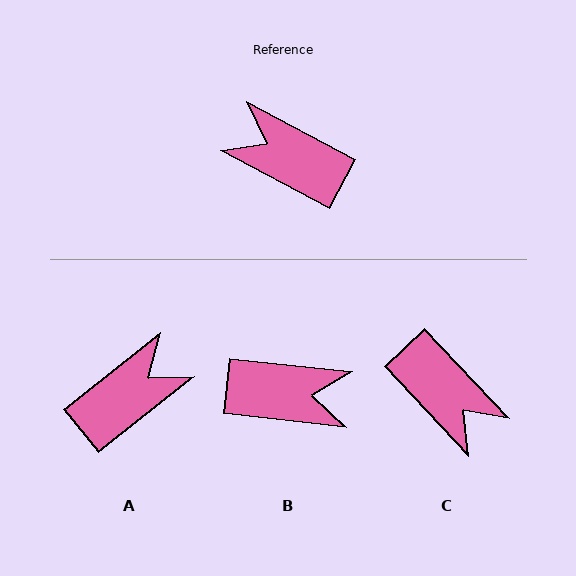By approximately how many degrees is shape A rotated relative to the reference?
Approximately 114 degrees clockwise.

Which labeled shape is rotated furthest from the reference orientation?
C, about 161 degrees away.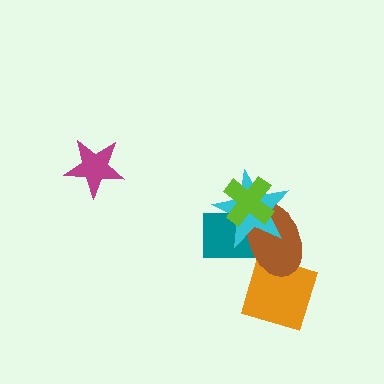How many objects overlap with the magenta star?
0 objects overlap with the magenta star.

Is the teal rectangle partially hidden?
Yes, it is partially covered by another shape.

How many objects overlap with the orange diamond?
2 objects overlap with the orange diamond.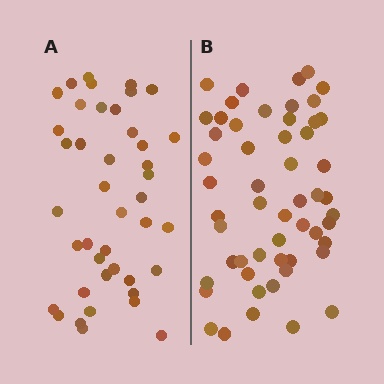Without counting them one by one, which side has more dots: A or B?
Region B (the right region) has more dots.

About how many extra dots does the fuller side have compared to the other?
Region B has roughly 12 or so more dots than region A.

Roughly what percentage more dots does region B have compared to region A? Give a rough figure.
About 30% more.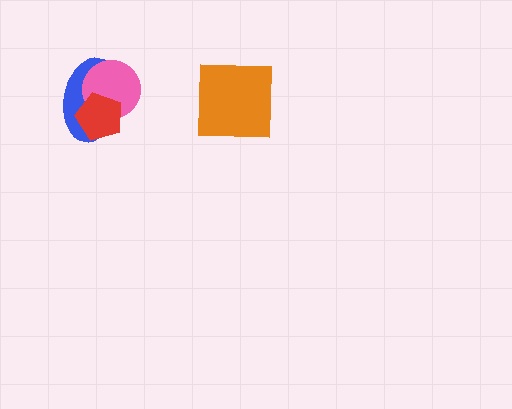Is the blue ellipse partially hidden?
Yes, it is partially covered by another shape.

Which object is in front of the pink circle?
The red pentagon is in front of the pink circle.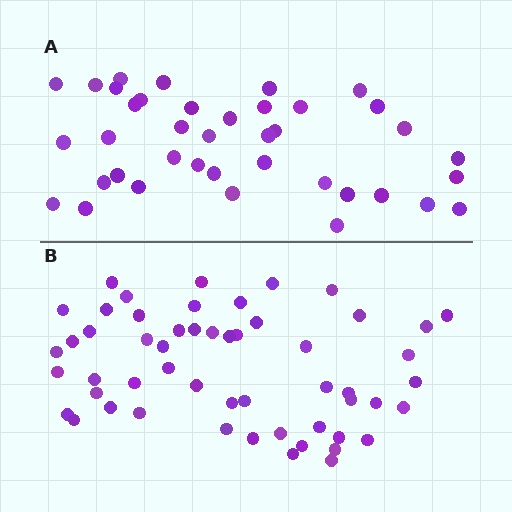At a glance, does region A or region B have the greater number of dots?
Region B (the bottom region) has more dots.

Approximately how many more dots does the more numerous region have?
Region B has approximately 15 more dots than region A.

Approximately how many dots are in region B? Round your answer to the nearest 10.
About 50 dots. (The exact count is 54, which rounds to 50.)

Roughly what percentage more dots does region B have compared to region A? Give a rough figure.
About 40% more.